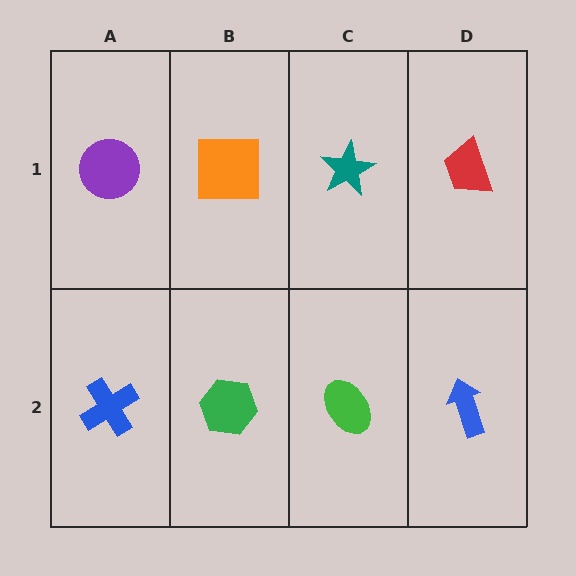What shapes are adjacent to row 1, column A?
A blue cross (row 2, column A), an orange square (row 1, column B).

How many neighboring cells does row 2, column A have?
2.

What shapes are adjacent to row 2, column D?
A red trapezoid (row 1, column D), a green ellipse (row 2, column C).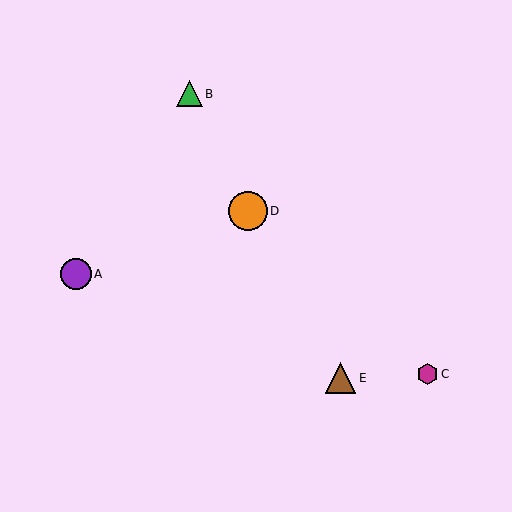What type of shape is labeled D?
Shape D is an orange circle.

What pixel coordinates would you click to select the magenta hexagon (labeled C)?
Click at (427, 374) to select the magenta hexagon C.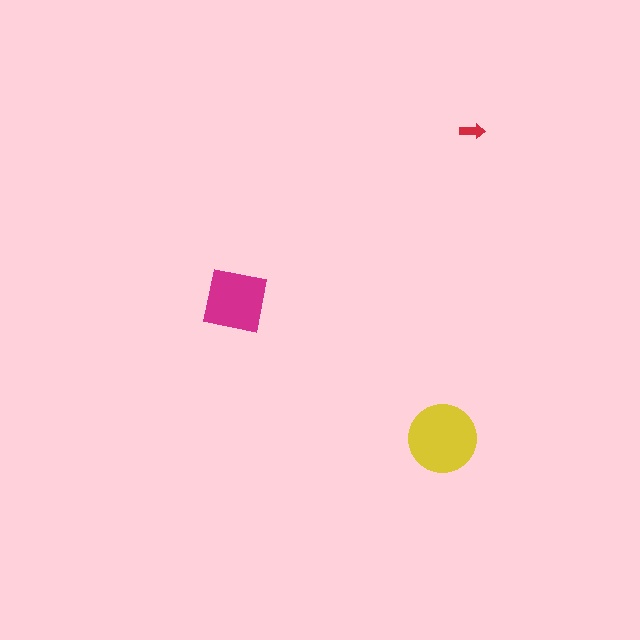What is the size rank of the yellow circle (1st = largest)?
1st.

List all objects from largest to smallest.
The yellow circle, the magenta square, the red arrow.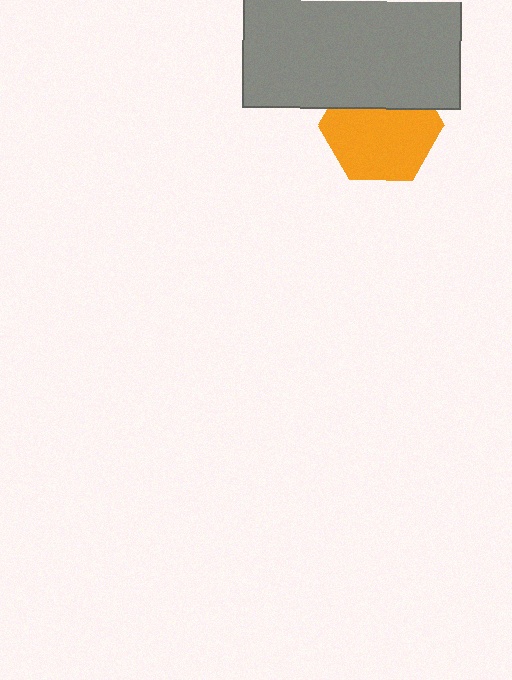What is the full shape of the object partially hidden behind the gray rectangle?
The partially hidden object is an orange hexagon.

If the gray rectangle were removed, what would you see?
You would see the complete orange hexagon.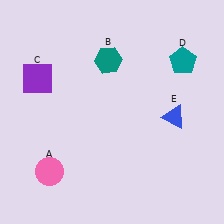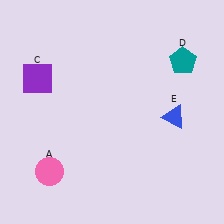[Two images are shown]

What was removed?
The teal hexagon (B) was removed in Image 2.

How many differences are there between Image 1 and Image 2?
There is 1 difference between the two images.